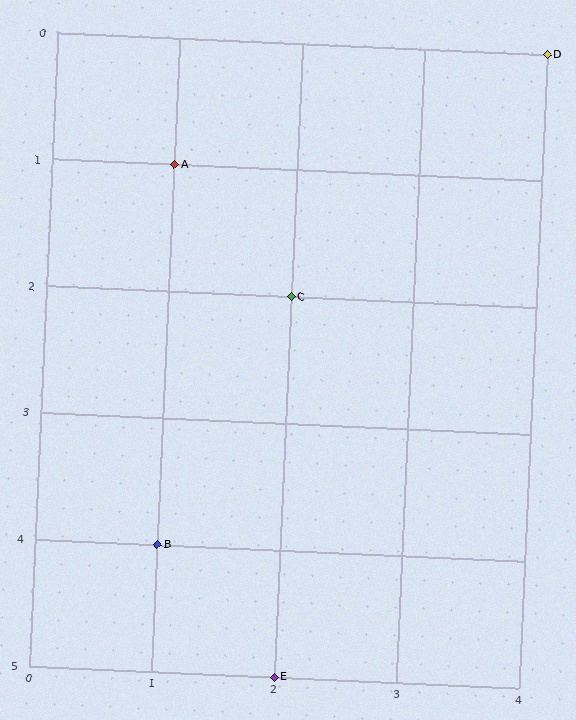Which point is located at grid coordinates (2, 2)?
Point C is at (2, 2).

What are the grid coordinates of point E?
Point E is at grid coordinates (2, 5).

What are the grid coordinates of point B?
Point B is at grid coordinates (1, 4).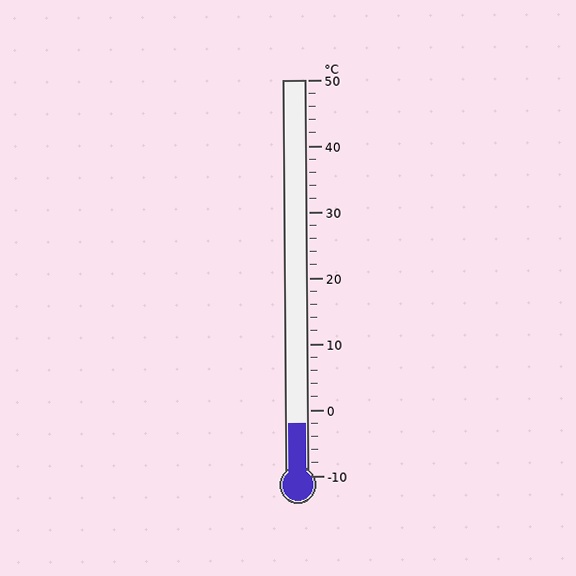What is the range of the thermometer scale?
The thermometer scale ranges from -10°C to 50°C.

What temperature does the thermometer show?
The thermometer shows approximately -2°C.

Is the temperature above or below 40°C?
The temperature is below 40°C.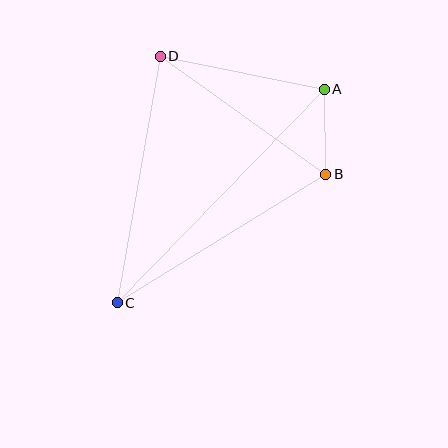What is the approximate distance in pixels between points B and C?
The distance between B and C is approximately 245 pixels.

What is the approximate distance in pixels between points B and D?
The distance between B and D is approximately 203 pixels.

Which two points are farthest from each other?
Points A and C are farthest from each other.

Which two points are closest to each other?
Points A and B are closest to each other.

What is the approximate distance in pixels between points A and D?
The distance between A and D is approximately 167 pixels.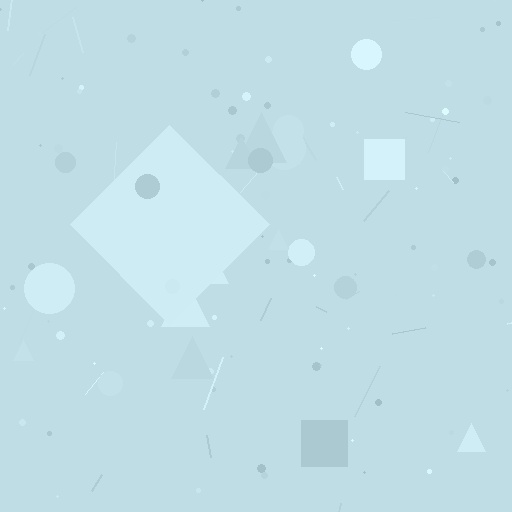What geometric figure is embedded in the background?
A diamond is embedded in the background.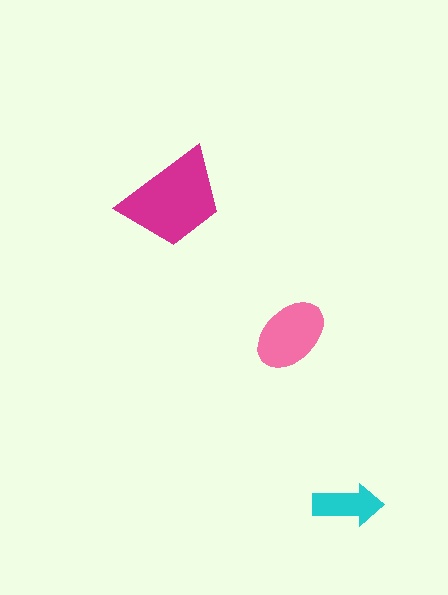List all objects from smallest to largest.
The cyan arrow, the pink ellipse, the magenta trapezoid.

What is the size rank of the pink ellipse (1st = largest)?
2nd.